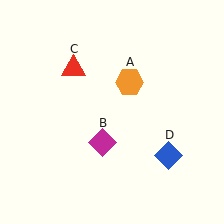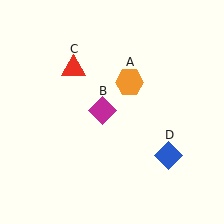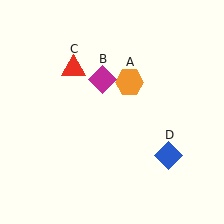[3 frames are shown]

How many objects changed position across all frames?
1 object changed position: magenta diamond (object B).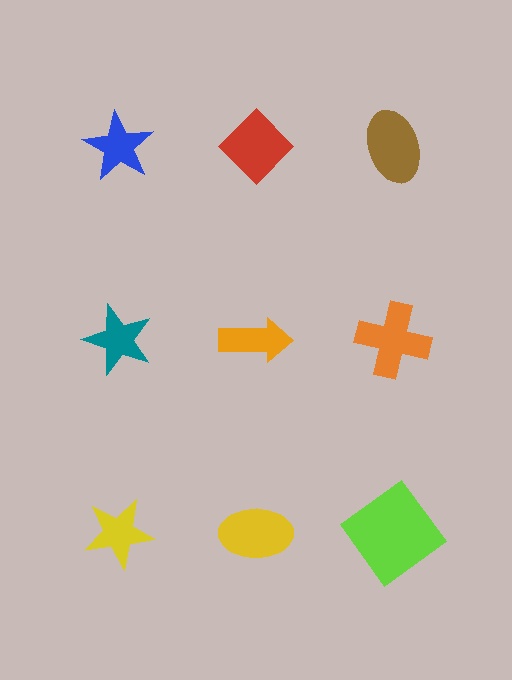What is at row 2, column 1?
A teal star.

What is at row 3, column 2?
A yellow ellipse.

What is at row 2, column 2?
An orange arrow.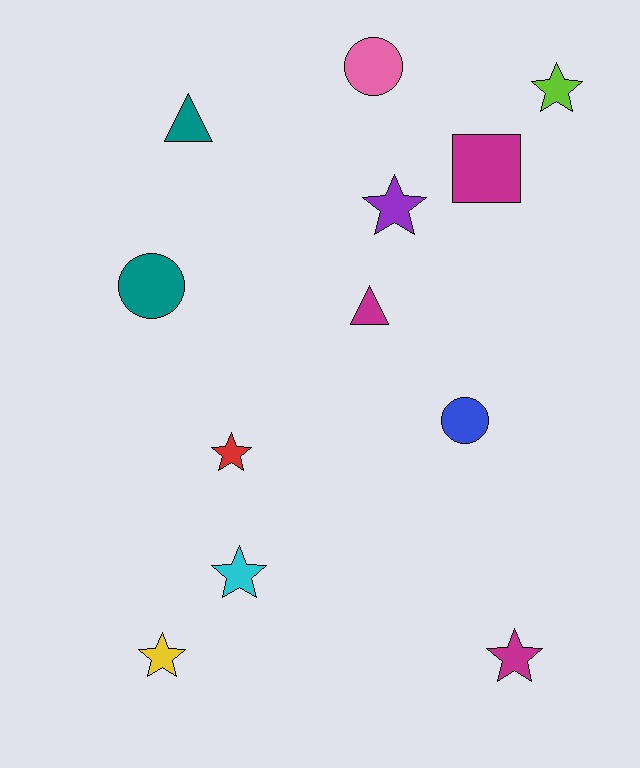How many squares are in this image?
There is 1 square.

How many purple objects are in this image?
There is 1 purple object.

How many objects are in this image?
There are 12 objects.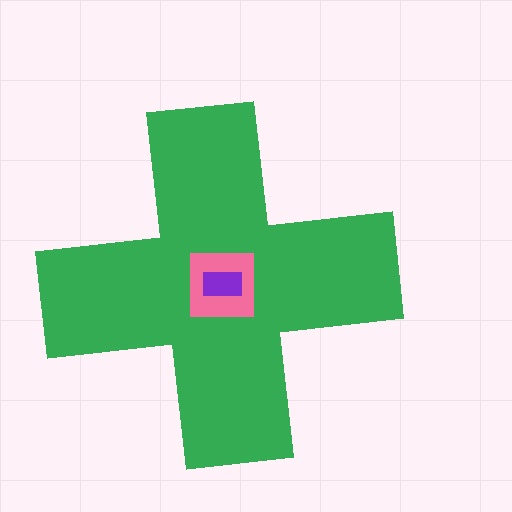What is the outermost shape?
The green cross.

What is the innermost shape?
The purple rectangle.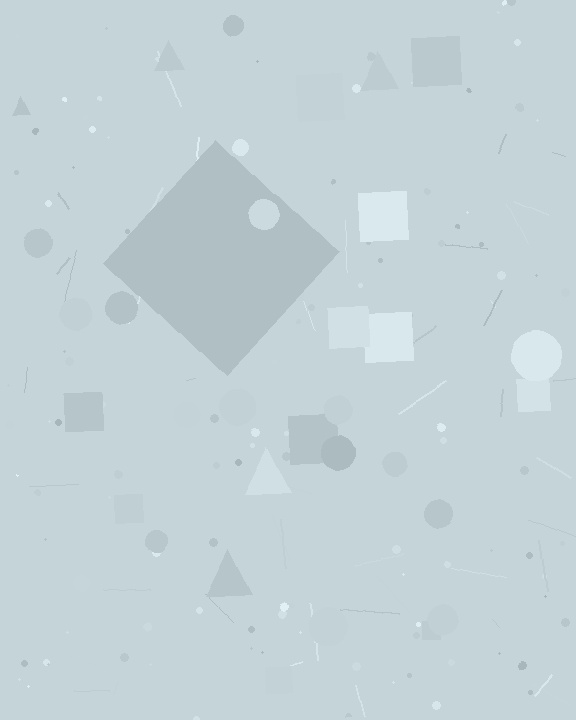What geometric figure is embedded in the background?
A diamond is embedded in the background.